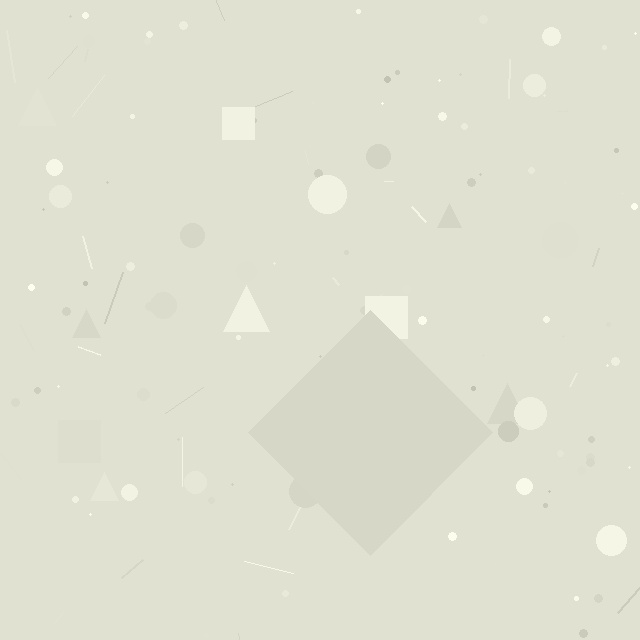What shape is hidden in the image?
A diamond is hidden in the image.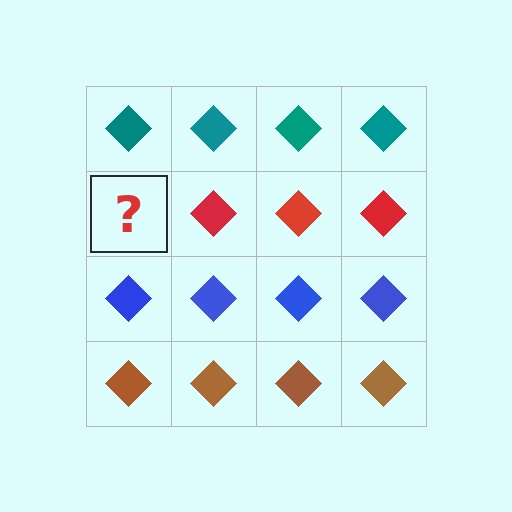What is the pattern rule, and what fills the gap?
The rule is that each row has a consistent color. The gap should be filled with a red diamond.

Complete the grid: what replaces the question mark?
The question mark should be replaced with a red diamond.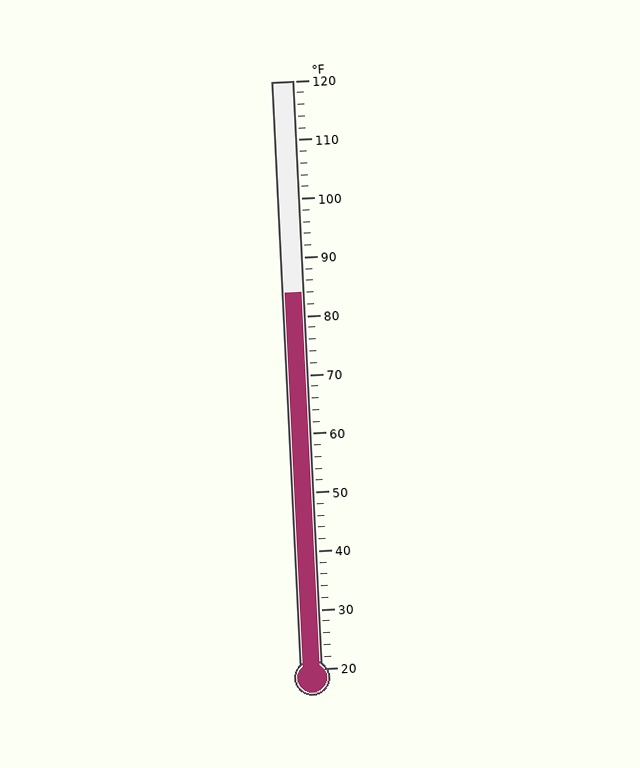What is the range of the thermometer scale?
The thermometer scale ranges from 20°F to 120°F.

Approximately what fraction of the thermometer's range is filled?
The thermometer is filled to approximately 65% of its range.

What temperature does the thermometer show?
The thermometer shows approximately 84°F.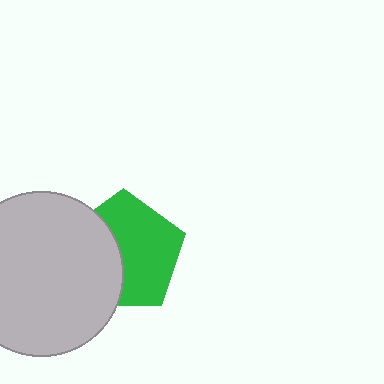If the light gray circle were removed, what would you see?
You would see the complete green pentagon.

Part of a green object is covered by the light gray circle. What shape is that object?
It is a pentagon.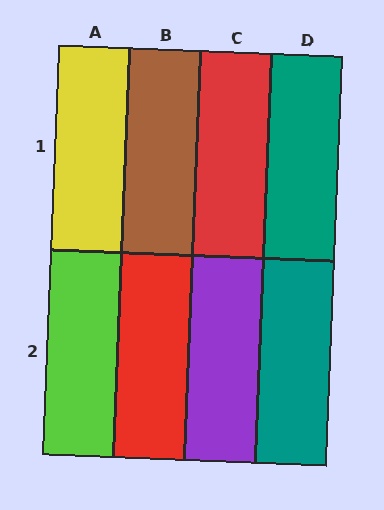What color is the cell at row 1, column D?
Teal.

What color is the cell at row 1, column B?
Brown.